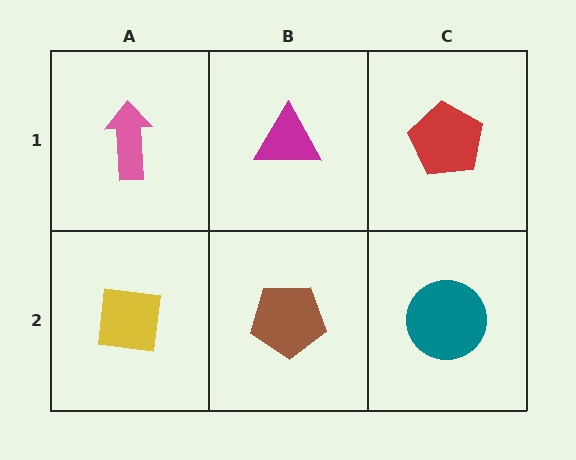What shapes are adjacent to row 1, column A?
A yellow square (row 2, column A), a magenta triangle (row 1, column B).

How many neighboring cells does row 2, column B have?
3.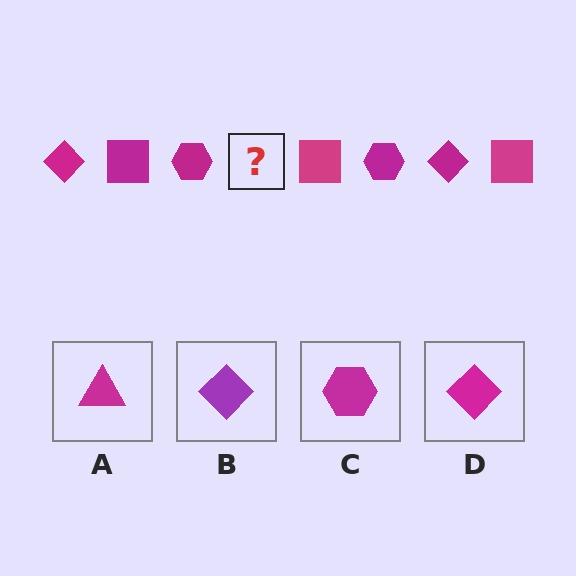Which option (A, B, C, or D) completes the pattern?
D.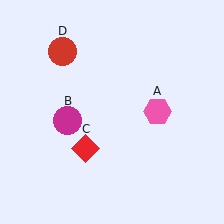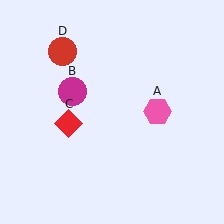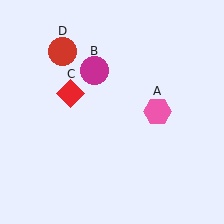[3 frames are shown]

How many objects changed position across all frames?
2 objects changed position: magenta circle (object B), red diamond (object C).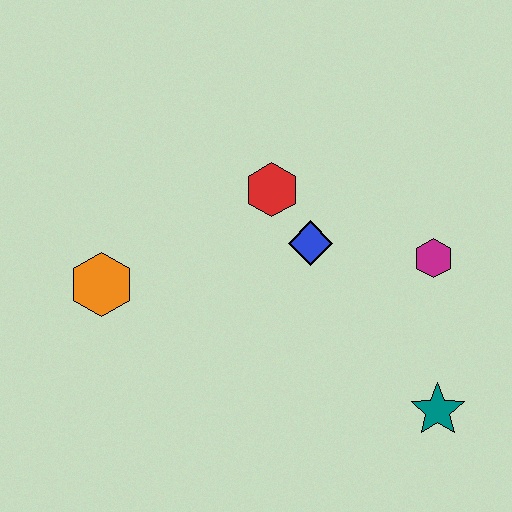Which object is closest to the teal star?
The magenta hexagon is closest to the teal star.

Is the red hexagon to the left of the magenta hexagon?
Yes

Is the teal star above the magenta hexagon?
No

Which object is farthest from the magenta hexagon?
The orange hexagon is farthest from the magenta hexagon.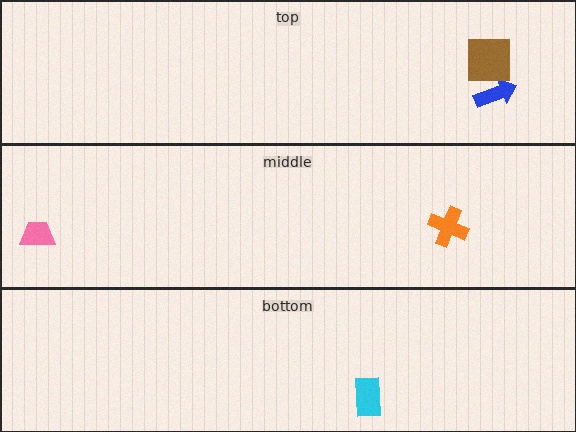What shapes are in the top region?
The blue arrow, the brown square.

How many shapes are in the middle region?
2.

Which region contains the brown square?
The top region.